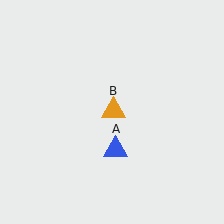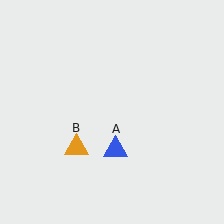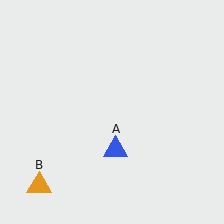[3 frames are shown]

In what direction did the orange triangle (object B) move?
The orange triangle (object B) moved down and to the left.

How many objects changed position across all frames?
1 object changed position: orange triangle (object B).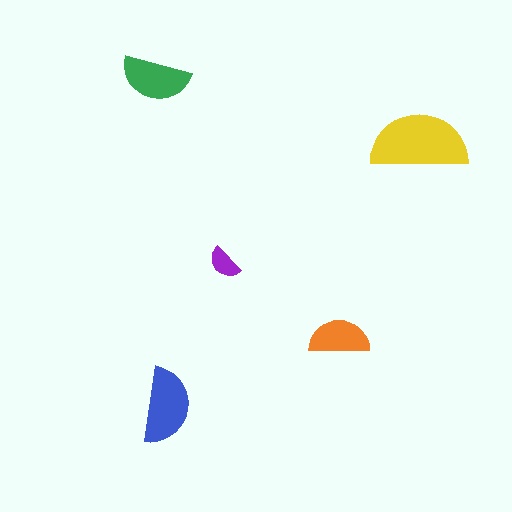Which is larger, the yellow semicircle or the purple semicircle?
The yellow one.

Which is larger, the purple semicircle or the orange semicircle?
The orange one.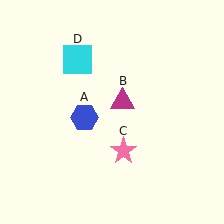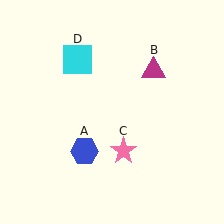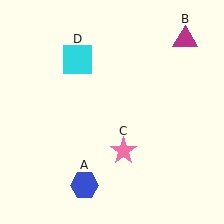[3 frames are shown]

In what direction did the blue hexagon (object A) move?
The blue hexagon (object A) moved down.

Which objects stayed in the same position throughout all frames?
Pink star (object C) and cyan square (object D) remained stationary.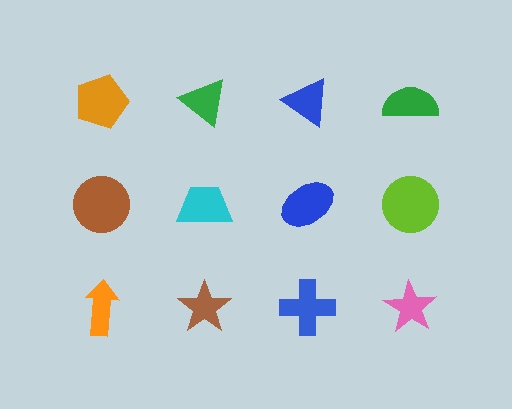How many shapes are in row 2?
4 shapes.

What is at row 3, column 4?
A pink star.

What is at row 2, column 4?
A lime circle.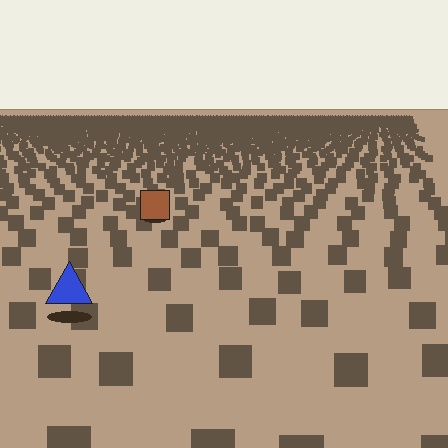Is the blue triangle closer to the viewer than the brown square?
Yes. The blue triangle is closer — you can tell from the texture gradient: the ground texture is coarser near it.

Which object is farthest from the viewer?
The brown square is farthest from the viewer. It appears smaller and the ground texture around it is denser.